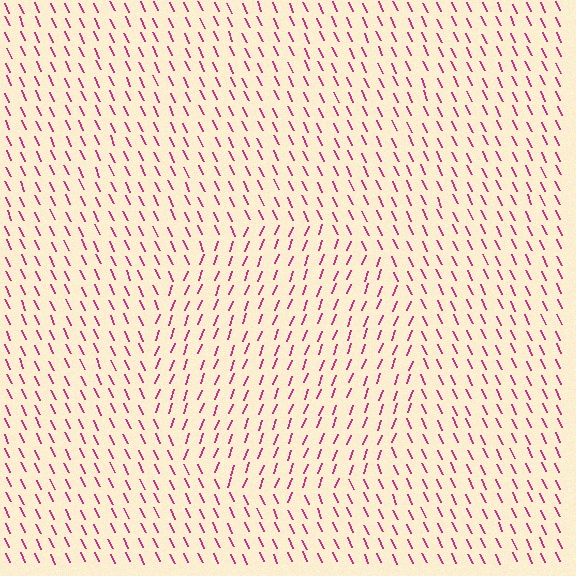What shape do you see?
I see a circle.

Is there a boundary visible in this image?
Yes, there is a texture boundary formed by a change in line orientation.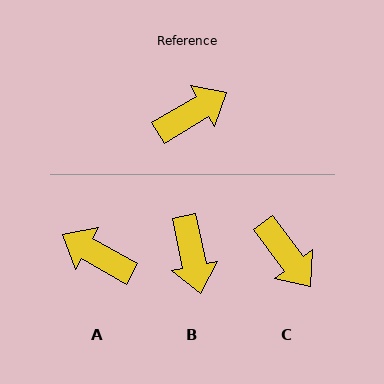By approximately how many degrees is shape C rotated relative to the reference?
Approximately 84 degrees clockwise.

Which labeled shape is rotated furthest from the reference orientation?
A, about 120 degrees away.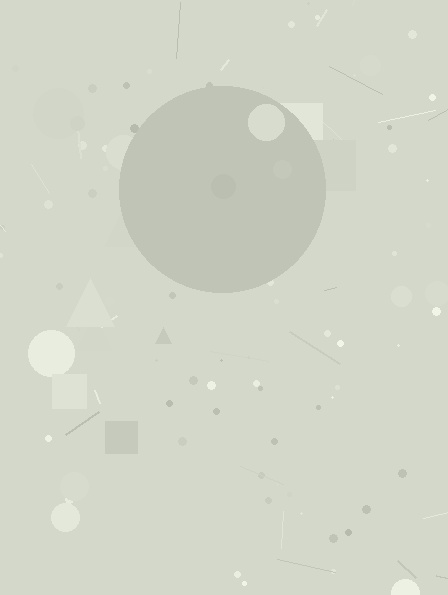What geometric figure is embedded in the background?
A circle is embedded in the background.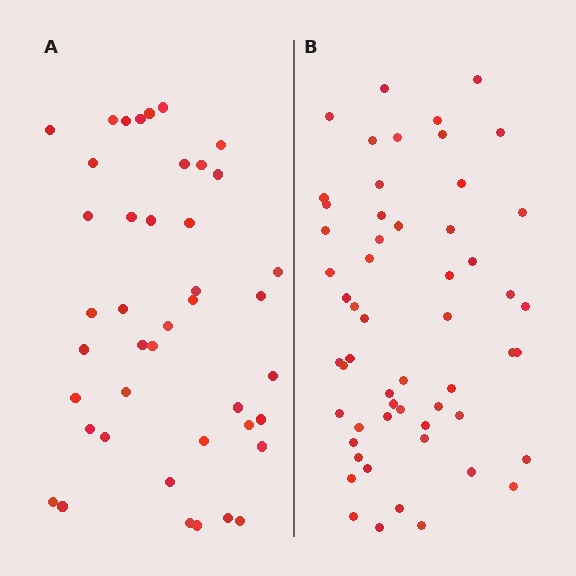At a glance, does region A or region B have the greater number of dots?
Region B (the right region) has more dots.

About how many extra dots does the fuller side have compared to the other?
Region B has approximately 15 more dots than region A.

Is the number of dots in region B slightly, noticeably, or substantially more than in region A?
Region B has noticeably more, but not dramatically so. The ratio is roughly 1.3 to 1.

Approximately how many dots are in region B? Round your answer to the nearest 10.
About 60 dots. (The exact count is 56, which rounds to 60.)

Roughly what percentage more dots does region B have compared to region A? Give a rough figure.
About 35% more.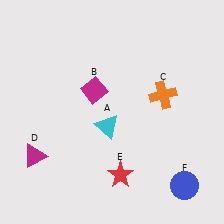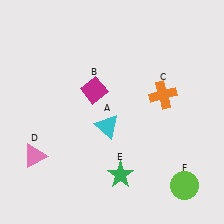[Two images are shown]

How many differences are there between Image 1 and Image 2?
There are 3 differences between the two images.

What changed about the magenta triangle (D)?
In Image 1, D is magenta. In Image 2, it changed to pink.